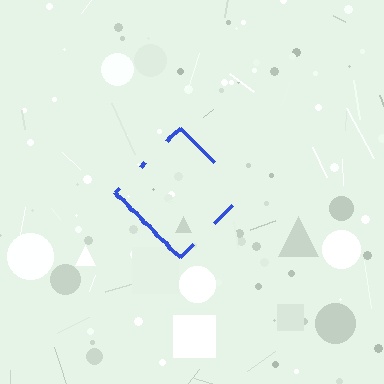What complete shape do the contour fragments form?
The contour fragments form a diamond.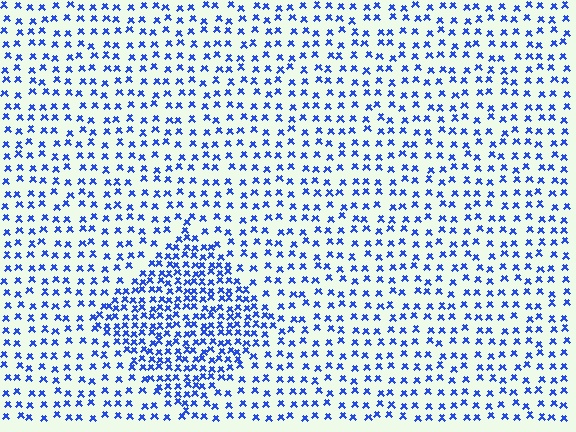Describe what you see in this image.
The image contains small blue elements arranged at two different densities. A diamond-shaped region is visible where the elements are more densely packed than the surrounding area.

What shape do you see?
I see a diamond.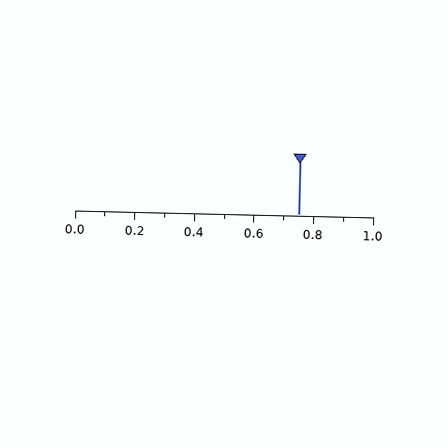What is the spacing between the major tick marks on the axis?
The major ticks are spaced 0.2 apart.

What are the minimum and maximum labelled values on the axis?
The axis runs from 0.0 to 1.0.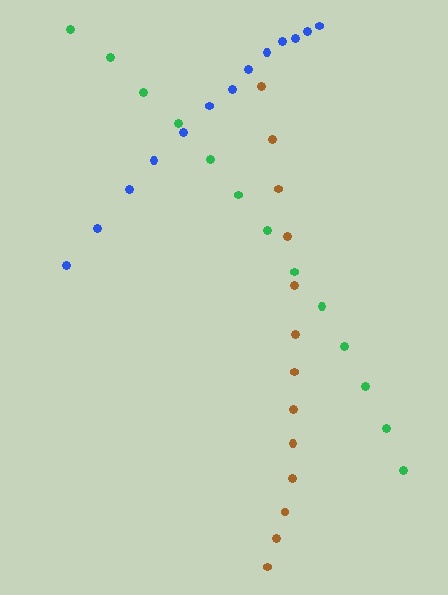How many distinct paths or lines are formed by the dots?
There are 3 distinct paths.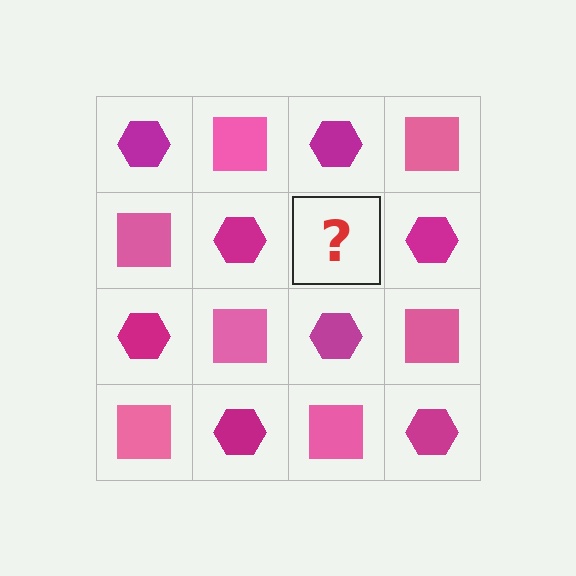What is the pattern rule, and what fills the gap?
The rule is that it alternates magenta hexagon and pink square in a checkerboard pattern. The gap should be filled with a pink square.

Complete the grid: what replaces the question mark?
The question mark should be replaced with a pink square.